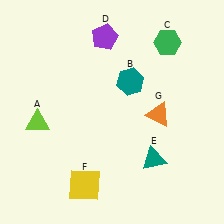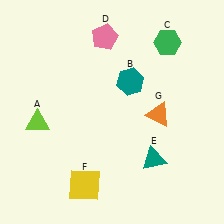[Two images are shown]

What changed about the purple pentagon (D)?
In Image 1, D is purple. In Image 2, it changed to pink.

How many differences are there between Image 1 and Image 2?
There is 1 difference between the two images.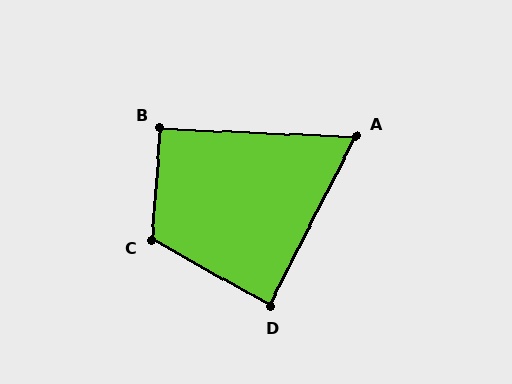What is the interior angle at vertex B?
Approximately 92 degrees (approximately right).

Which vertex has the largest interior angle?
C, at approximately 115 degrees.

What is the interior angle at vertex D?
Approximately 88 degrees (approximately right).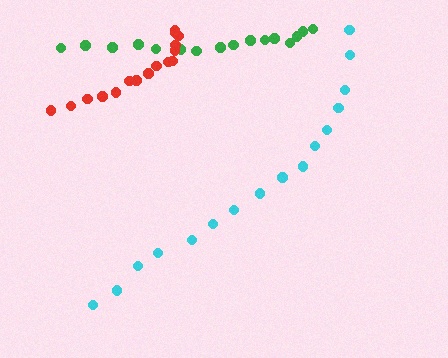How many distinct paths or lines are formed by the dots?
There are 3 distinct paths.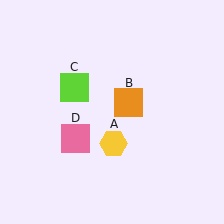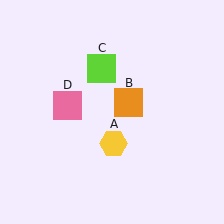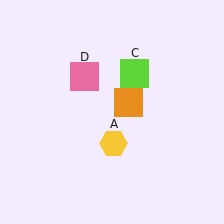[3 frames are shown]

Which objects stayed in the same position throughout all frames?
Yellow hexagon (object A) and orange square (object B) remained stationary.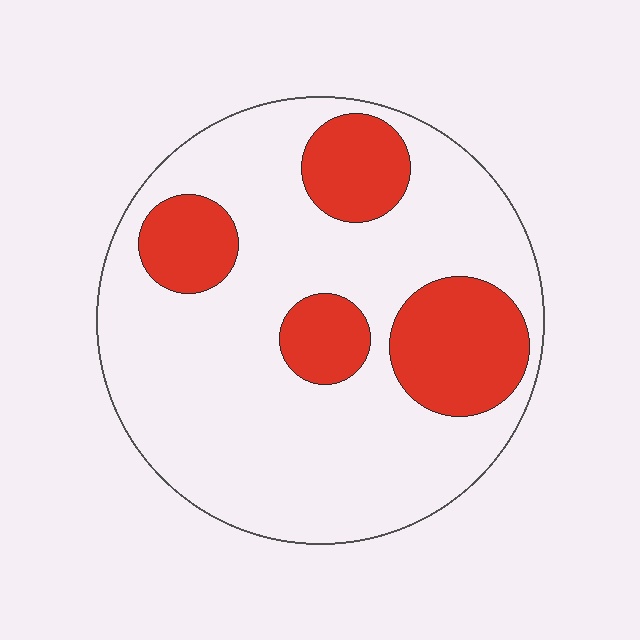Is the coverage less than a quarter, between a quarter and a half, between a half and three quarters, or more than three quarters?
Between a quarter and a half.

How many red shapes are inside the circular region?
4.